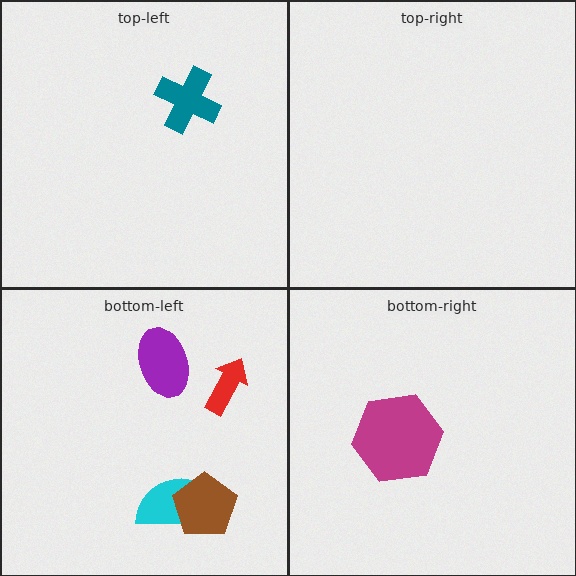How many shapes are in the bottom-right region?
1.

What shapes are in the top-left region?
The teal cross.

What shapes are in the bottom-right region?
The magenta hexagon.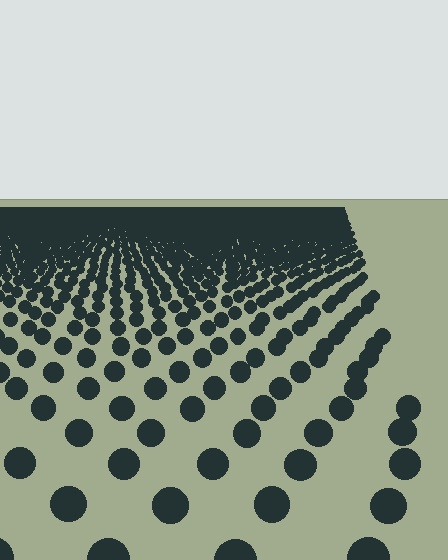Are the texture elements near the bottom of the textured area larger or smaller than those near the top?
Larger. Near the bottom, elements are closer to the viewer and appear at a bigger on-screen size.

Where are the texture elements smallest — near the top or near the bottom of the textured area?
Near the top.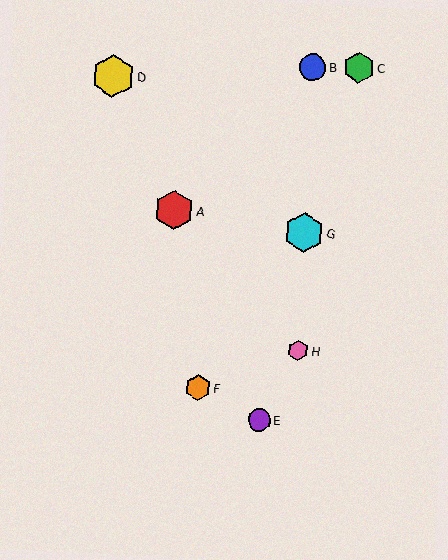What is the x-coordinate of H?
Object H is at x≈298.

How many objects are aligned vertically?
3 objects (B, G, H) are aligned vertically.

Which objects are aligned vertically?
Objects B, G, H are aligned vertically.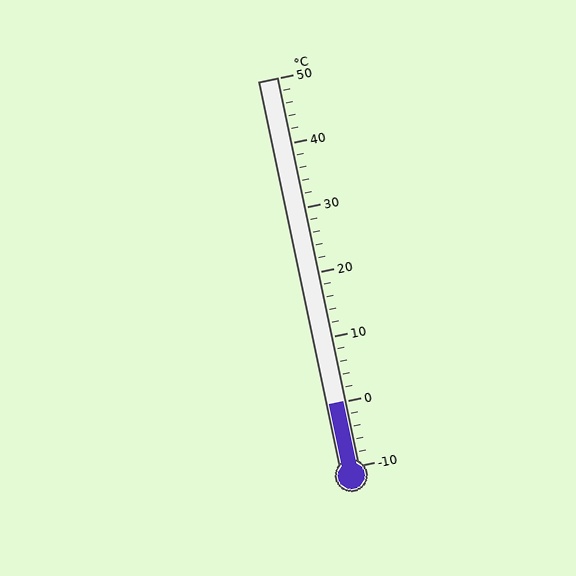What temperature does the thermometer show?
The thermometer shows approximately 0°C.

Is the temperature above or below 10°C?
The temperature is below 10°C.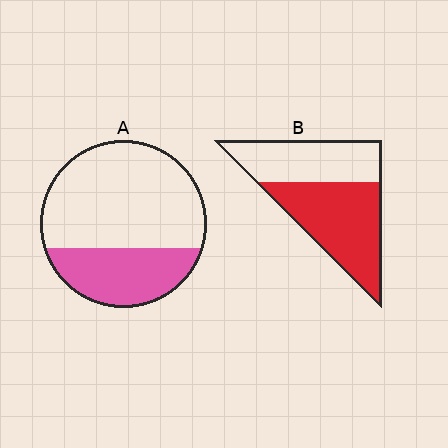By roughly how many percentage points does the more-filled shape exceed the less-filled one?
By roughly 25 percentage points (B over A).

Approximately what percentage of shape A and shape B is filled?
A is approximately 30% and B is approximately 55%.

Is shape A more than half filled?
No.